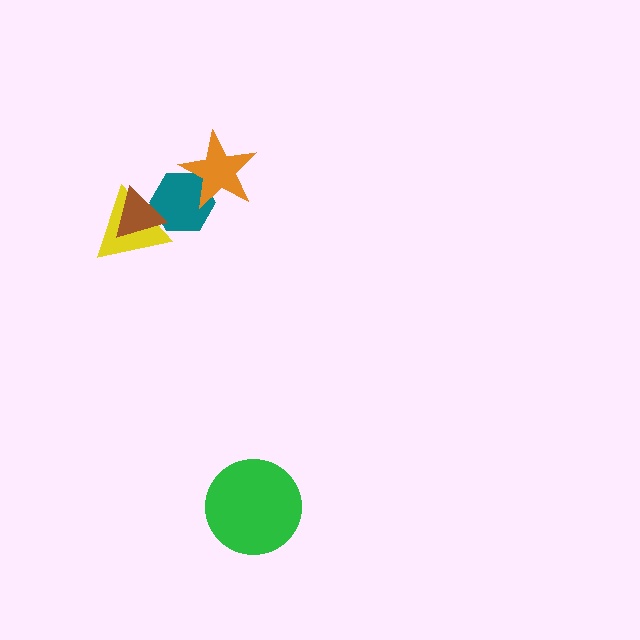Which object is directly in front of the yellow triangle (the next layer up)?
The teal hexagon is directly in front of the yellow triangle.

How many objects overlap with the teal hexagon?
3 objects overlap with the teal hexagon.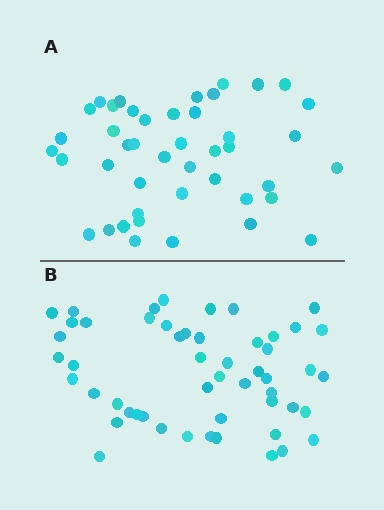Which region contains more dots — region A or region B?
Region B (the bottom region) has more dots.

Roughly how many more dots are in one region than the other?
Region B has roughly 8 or so more dots than region A.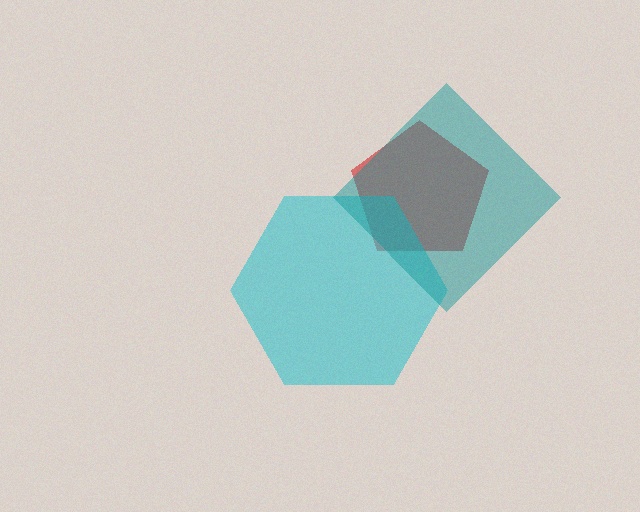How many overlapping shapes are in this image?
There are 3 overlapping shapes in the image.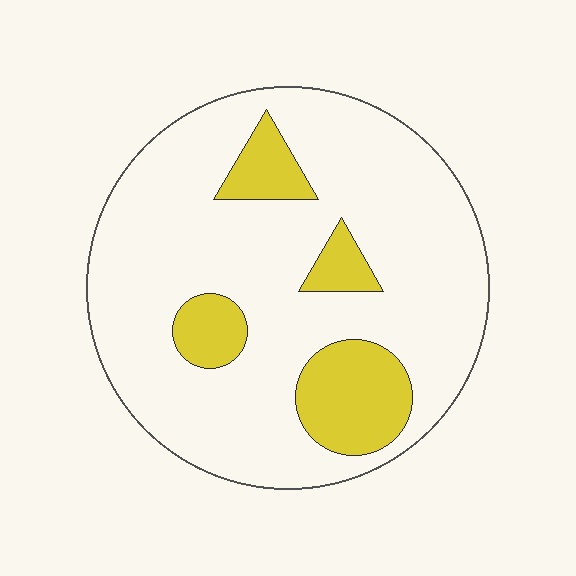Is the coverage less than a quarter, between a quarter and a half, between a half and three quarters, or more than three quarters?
Less than a quarter.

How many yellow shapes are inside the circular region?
4.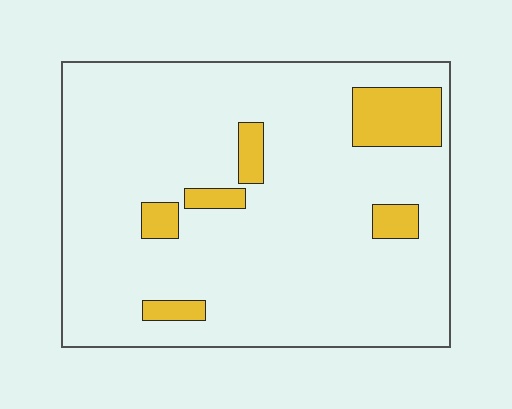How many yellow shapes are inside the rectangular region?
6.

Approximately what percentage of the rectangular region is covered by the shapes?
Approximately 10%.